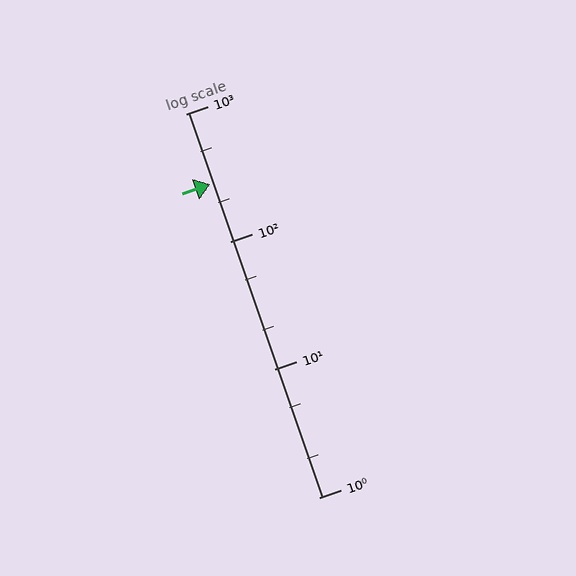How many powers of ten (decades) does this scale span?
The scale spans 3 decades, from 1 to 1000.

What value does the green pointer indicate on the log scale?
The pointer indicates approximately 280.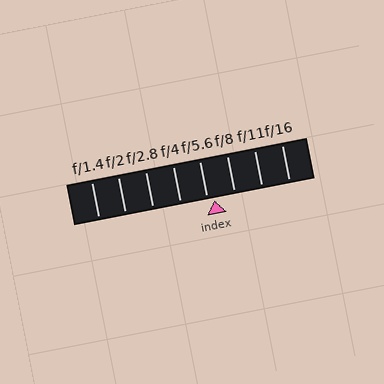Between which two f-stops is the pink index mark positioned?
The index mark is between f/5.6 and f/8.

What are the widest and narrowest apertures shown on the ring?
The widest aperture shown is f/1.4 and the narrowest is f/16.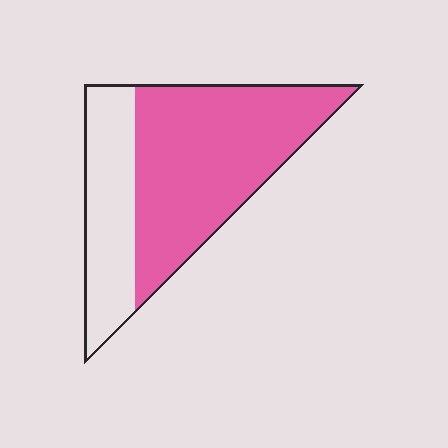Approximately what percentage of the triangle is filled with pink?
Approximately 65%.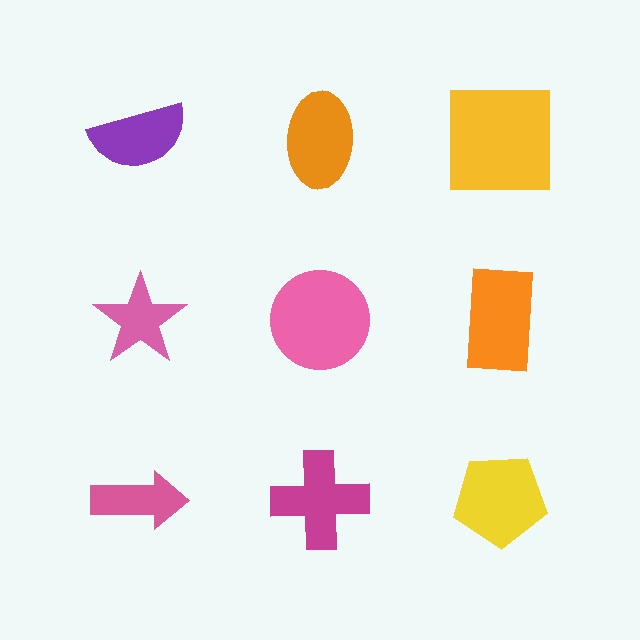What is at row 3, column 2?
A magenta cross.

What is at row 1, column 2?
An orange ellipse.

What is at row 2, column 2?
A pink circle.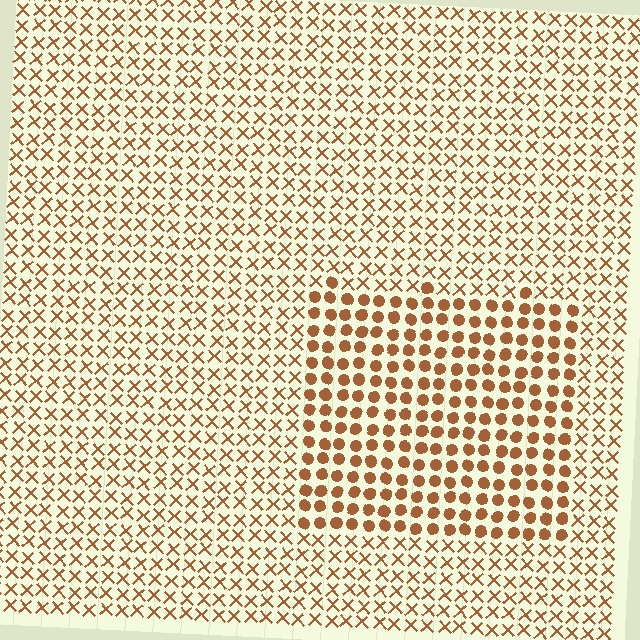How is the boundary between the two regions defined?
The boundary is defined by a change in element shape: circles inside vs. X marks outside. All elements share the same color and spacing.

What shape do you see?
I see a rectangle.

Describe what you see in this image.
The image is filled with small brown elements arranged in a uniform grid. A rectangle-shaped region contains circles, while the surrounding area contains X marks. The boundary is defined purely by the change in element shape.